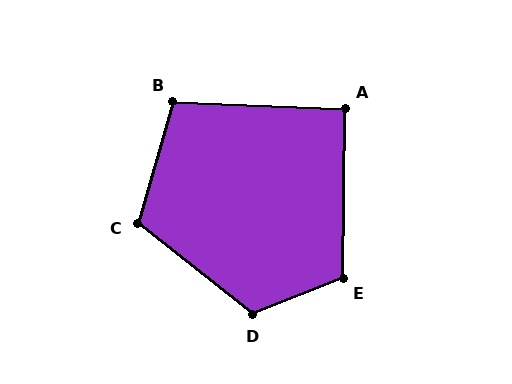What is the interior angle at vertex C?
Approximately 112 degrees (obtuse).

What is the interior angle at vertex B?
Approximately 104 degrees (obtuse).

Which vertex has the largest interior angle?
D, at approximately 120 degrees.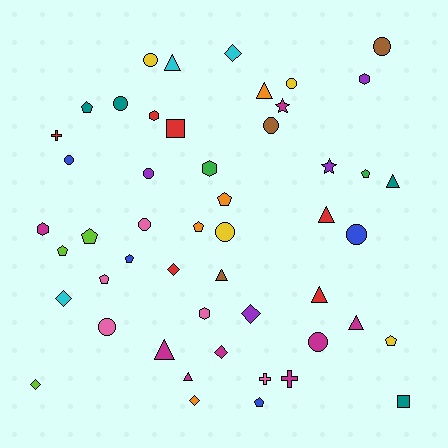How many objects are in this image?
There are 50 objects.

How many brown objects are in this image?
There are 3 brown objects.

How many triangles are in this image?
There are 9 triangles.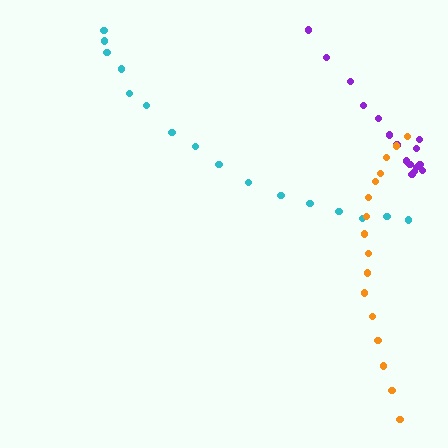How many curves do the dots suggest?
There are 3 distinct paths.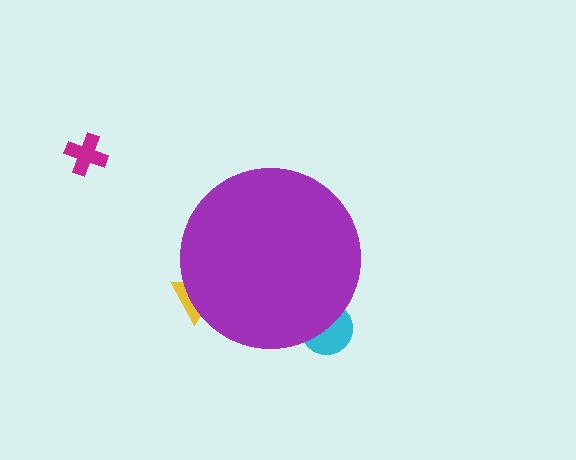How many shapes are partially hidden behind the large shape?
2 shapes are partially hidden.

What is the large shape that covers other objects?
A purple circle.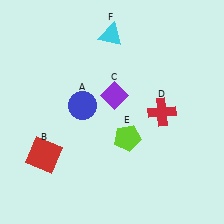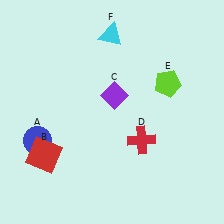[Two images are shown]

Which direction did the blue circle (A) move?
The blue circle (A) moved left.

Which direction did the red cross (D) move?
The red cross (D) moved down.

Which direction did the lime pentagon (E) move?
The lime pentagon (E) moved up.